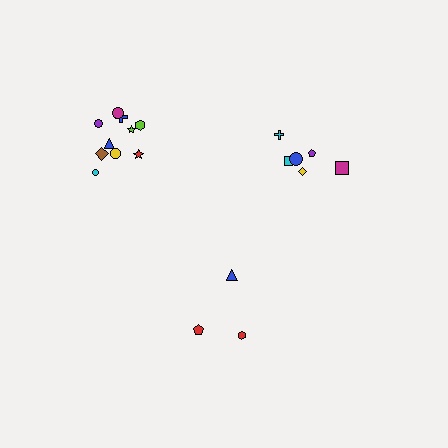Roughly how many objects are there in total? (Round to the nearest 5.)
Roughly 20 objects in total.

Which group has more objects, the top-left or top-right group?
The top-left group.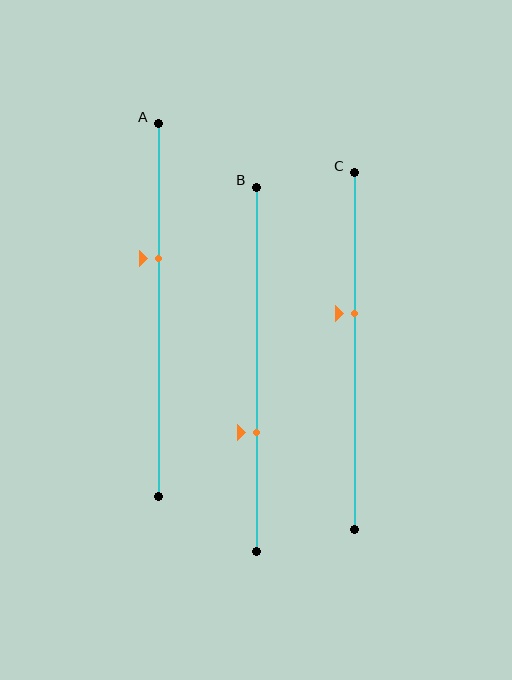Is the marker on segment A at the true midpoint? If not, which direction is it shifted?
No, the marker on segment A is shifted upward by about 14% of the segment length.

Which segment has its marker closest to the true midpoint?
Segment C has its marker closest to the true midpoint.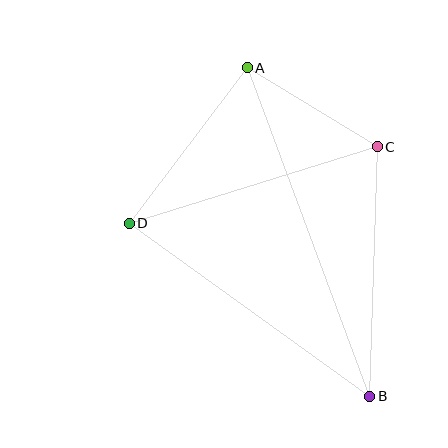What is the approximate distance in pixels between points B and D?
The distance between B and D is approximately 296 pixels.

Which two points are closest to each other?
Points A and C are closest to each other.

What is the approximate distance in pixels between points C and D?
The distance between C and D is approximately 260 pixels.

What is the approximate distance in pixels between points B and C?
The distance between B and C is approximately 250 pixels.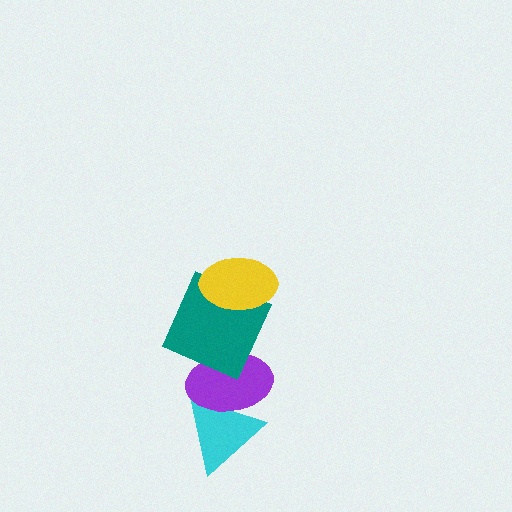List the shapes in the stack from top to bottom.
From top to bottom: the yellow ellipse, the teal square, the purple ellipse, the cyan triangle.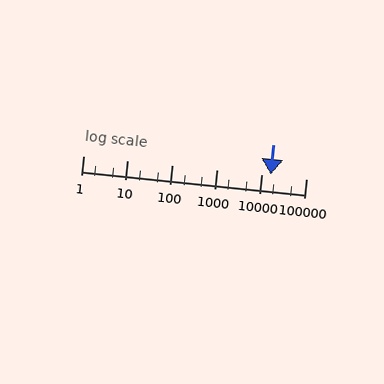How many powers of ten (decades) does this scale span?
The scale spans 5 decades, from 1 to 100000.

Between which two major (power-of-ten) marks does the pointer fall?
The pointer is between 10000 and 100000.